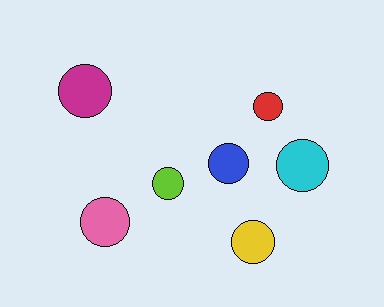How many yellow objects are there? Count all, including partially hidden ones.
There is 1 yellow object.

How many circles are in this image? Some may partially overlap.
There are 7 circles.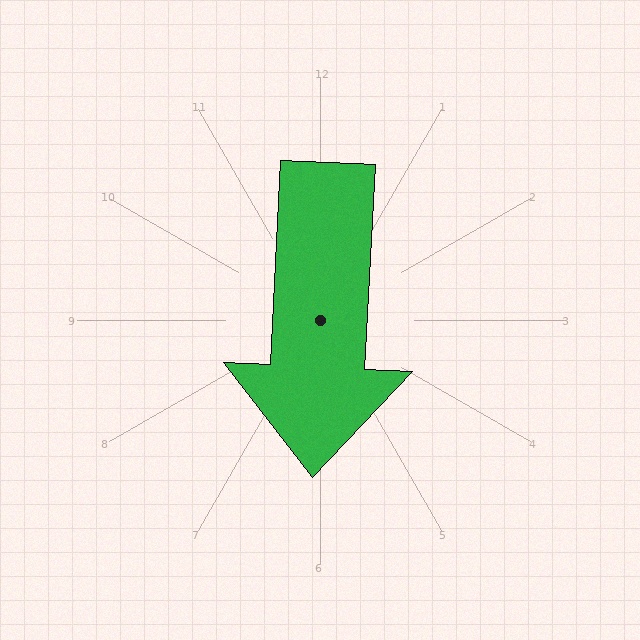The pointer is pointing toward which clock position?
Roughly 6 o'clock.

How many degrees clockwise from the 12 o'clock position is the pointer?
Approximately 183 degrees.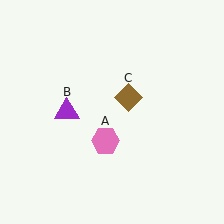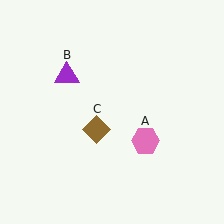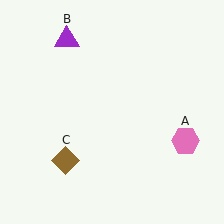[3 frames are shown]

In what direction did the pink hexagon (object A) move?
The pink hexagon (object A) moved right.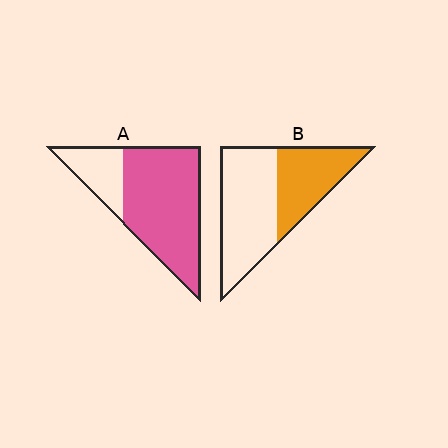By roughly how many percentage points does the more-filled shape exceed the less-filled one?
By roughly 35 percentage points (A over B).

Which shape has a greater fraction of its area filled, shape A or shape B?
Shape A.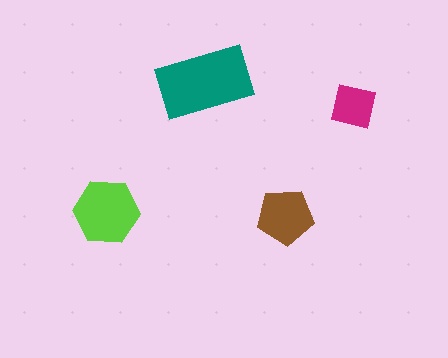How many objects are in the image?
There are 4 objects in the image.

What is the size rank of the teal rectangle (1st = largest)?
1st.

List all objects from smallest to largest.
The magenta square, the brown pentagon, the lime hexagon, the teal rectangle.